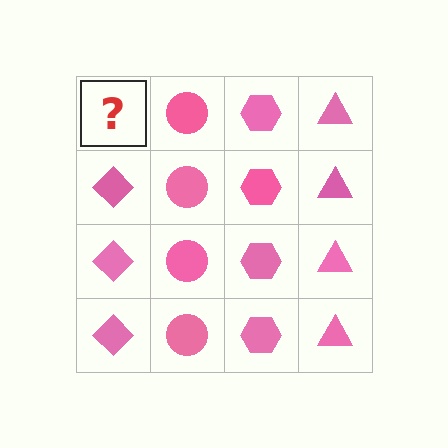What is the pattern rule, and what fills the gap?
The rule is that each column has a consistent shape. The gap should be filled with a pink diamond.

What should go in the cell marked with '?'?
The missing cell should contain a pink diamond.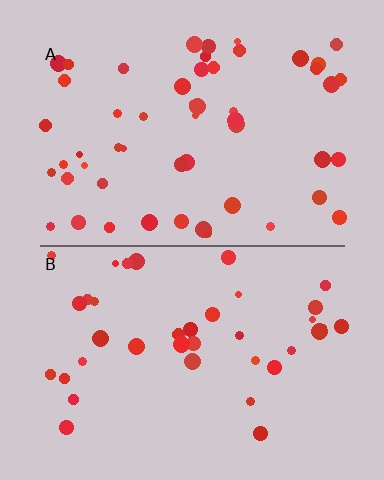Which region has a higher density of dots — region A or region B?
A (the top).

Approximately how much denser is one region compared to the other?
Approximately 1.4× — region A over region B.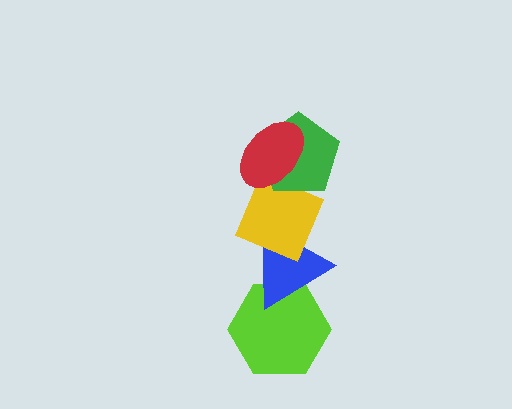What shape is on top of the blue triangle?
The yellow diamond is on top of the blue triangle.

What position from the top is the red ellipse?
The red ellipse is 1st from the top.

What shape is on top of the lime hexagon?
The blue triangle is on top of the lime hexagon.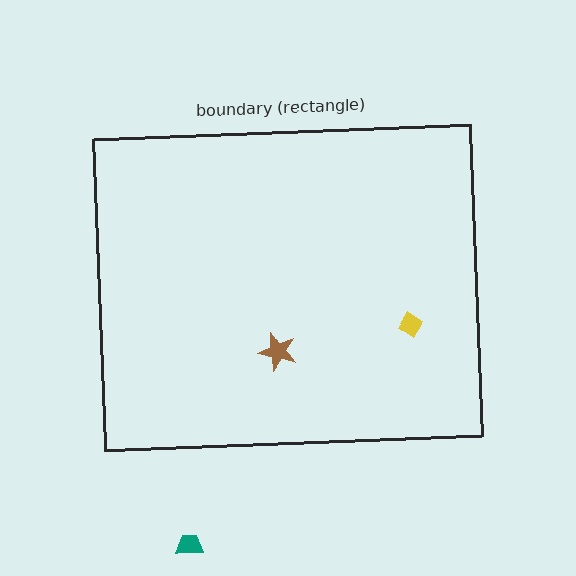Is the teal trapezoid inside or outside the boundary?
Outside.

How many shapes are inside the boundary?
2 inside, 1 outside.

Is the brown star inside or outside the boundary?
Inside.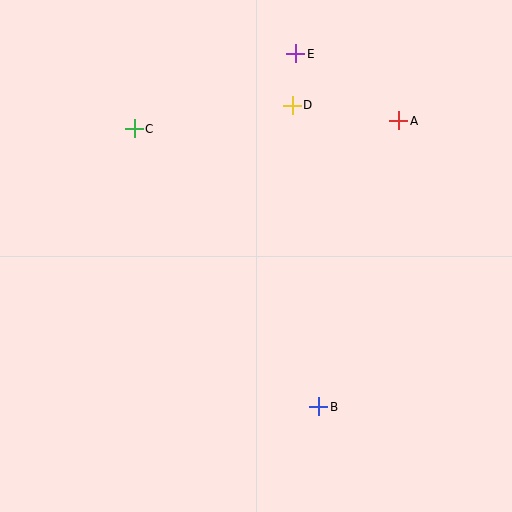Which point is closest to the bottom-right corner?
Point B is closest to the bottom-right corner.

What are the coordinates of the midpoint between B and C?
The midpoint between B and C is at (226, 268).